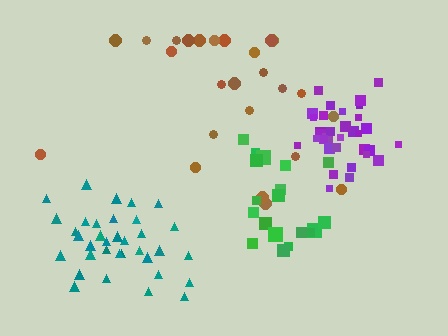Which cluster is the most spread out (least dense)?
Brown.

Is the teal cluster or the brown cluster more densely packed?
Teal.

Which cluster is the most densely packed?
Purple.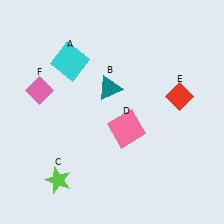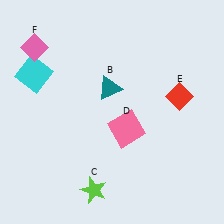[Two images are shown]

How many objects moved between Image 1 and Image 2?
3 objects moved between the two images.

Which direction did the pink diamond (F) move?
The pink diamond (F) moved up.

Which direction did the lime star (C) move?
The lime star (C) moved right.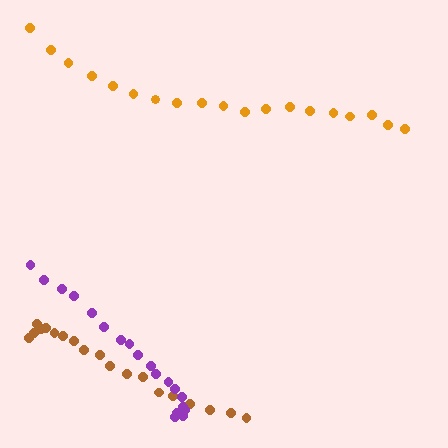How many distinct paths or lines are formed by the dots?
There are 3 distinct paths.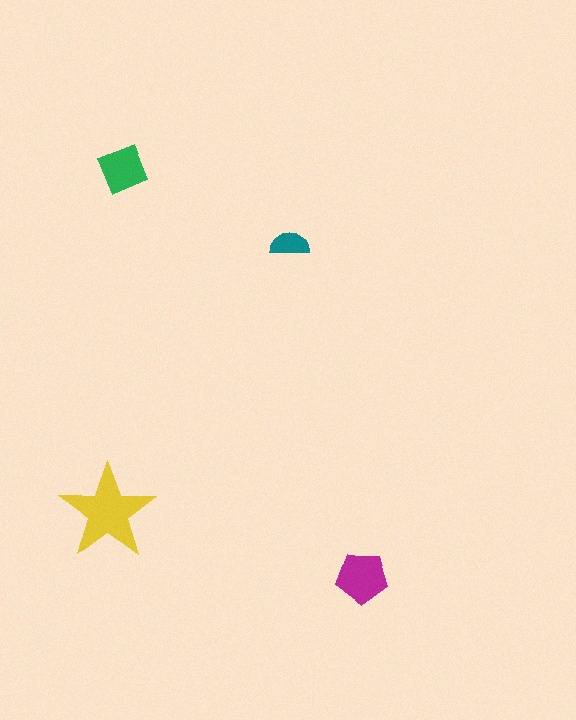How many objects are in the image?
There are 4 objects in the image.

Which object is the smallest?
The teal semicircle.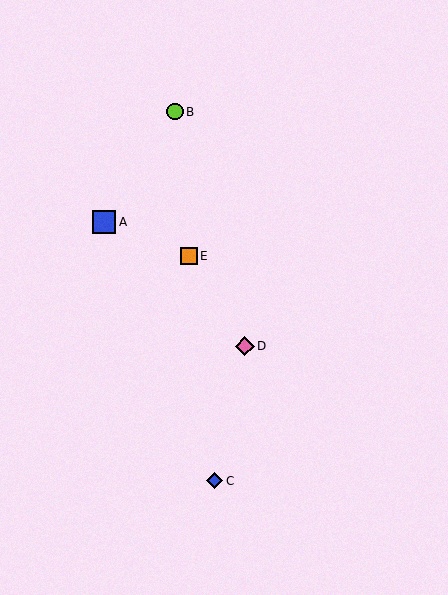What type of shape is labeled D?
Shape D is a pink diamond.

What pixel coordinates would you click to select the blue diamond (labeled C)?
Click at (215, 481) to select the blue diamond C.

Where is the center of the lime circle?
The center of the lime circle is at (175, 112).